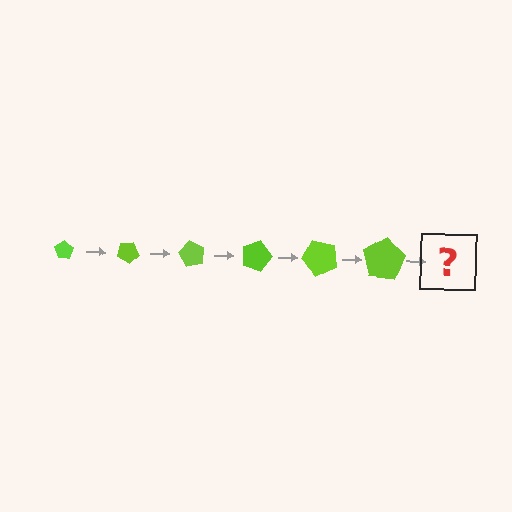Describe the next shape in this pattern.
It should be a pentagon, larger than the previous one and rotated 180 degrees from the start.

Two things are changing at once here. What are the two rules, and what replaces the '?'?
The two rules are that the pentagon grows larger each step and it rotates 30 degrees each step. The '?' should be a pentagon, larger than the previous one and rotated 180 degrees from the start.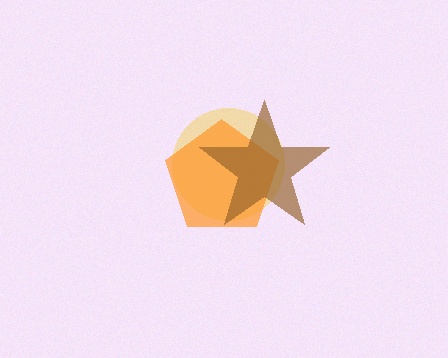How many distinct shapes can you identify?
There are 3 distinct shapes: a yellow circle, an orange pentagon, a brown star.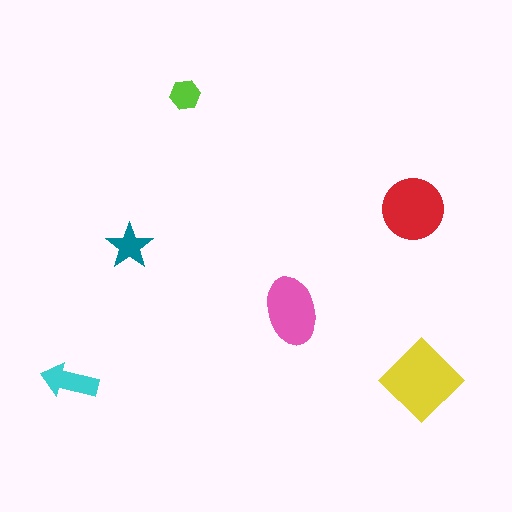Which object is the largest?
The yellow diamond.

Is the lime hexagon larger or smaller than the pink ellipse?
Smaller.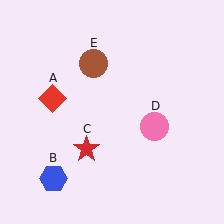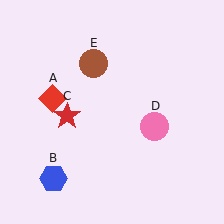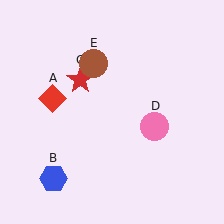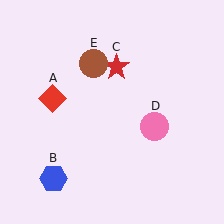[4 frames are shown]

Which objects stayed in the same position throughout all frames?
Red diamond (object A) and blue hexagon (object B) and pink circle (object D) and brown circle (object E) remained stationary.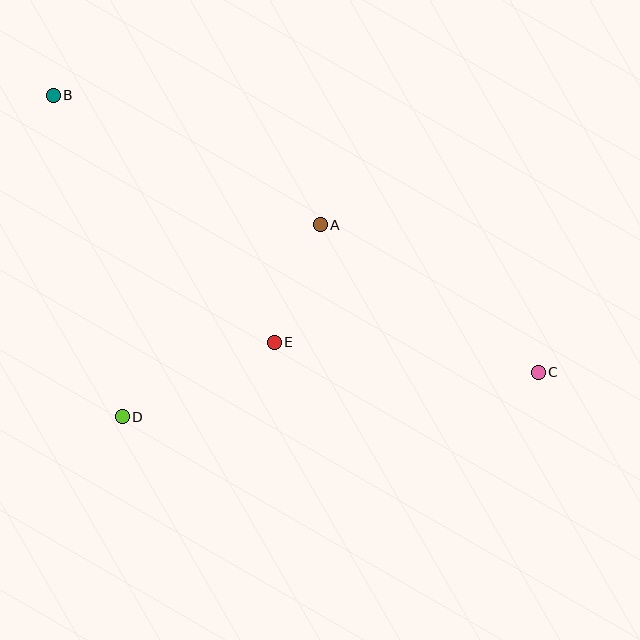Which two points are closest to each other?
Points A and E are closest to each other.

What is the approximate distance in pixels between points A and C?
The distance between A and C is approximately 263 pixels.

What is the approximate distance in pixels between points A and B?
The distance between A and B is approximately 297 pixels.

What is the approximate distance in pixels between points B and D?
The distance between B and D is approximately 329 pixels.